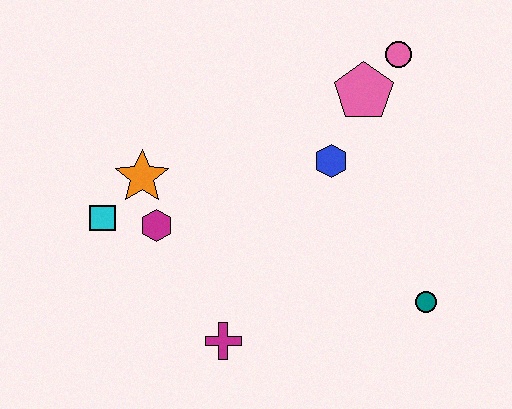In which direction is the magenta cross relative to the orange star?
The magenta cross is below the orange star.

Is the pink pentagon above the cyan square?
Yes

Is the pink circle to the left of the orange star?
No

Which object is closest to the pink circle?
The pink pentagon is closest to the pink circle.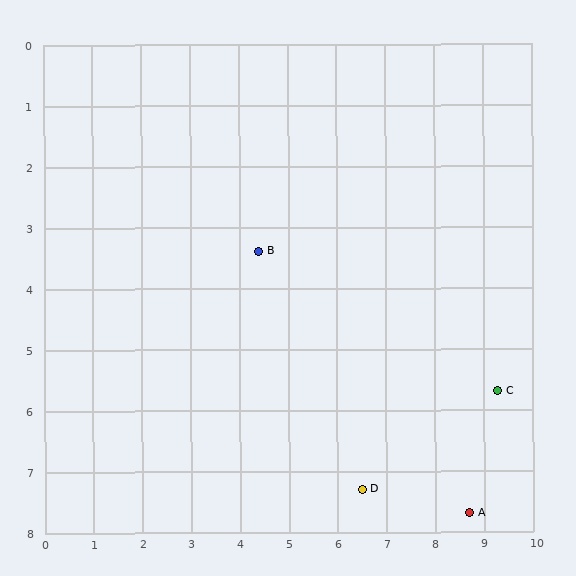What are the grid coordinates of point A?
Point A is at approximately (8.7, 7.7).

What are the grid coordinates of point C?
Point C is at approximately (9.3, 5.7).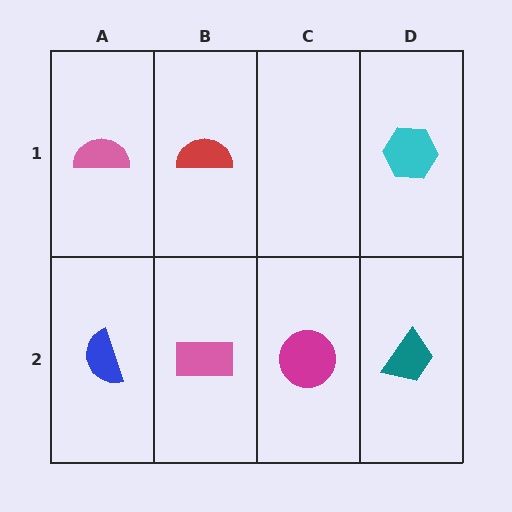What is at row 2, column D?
A teal trapezoid.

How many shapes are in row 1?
3 shapes.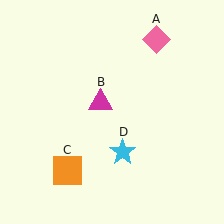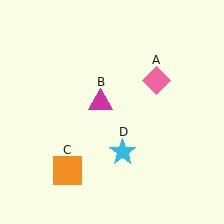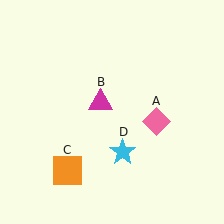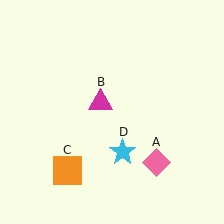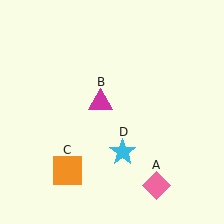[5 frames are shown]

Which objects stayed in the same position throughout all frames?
Magenta triangle (object B) and orange square (object C) and cyan star (object D) remained stationary.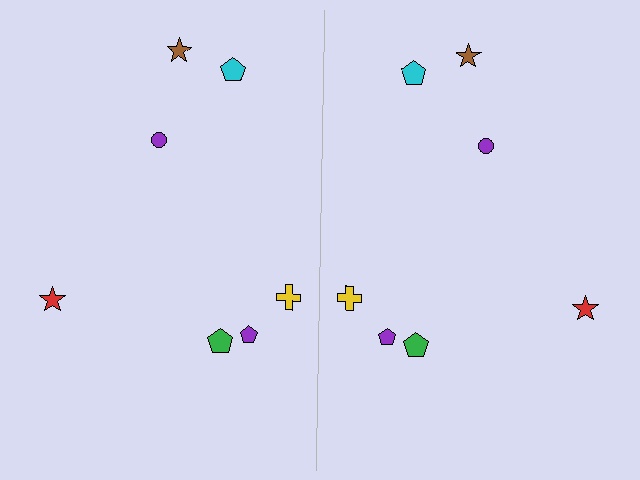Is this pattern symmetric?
Yes, this pattern has bilateral (reflection) symmetry.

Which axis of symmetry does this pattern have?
The pattern has a vertical axis of symmetry running through the center of the image.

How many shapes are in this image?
There are 14 shapes in this image.